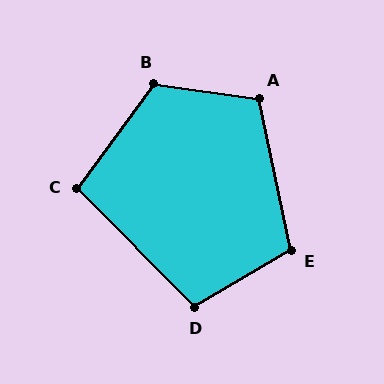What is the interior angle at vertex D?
Approximately 104 degrees (obtuse).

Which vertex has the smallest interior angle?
C, at approximately 99 degrees.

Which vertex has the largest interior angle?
B, at approximately 118 degrees.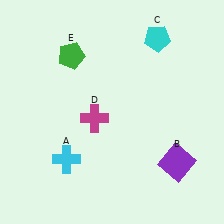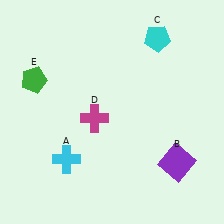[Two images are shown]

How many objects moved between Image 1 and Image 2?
1 object moved between the two images.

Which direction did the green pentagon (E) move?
The green pentagon (E) moved left.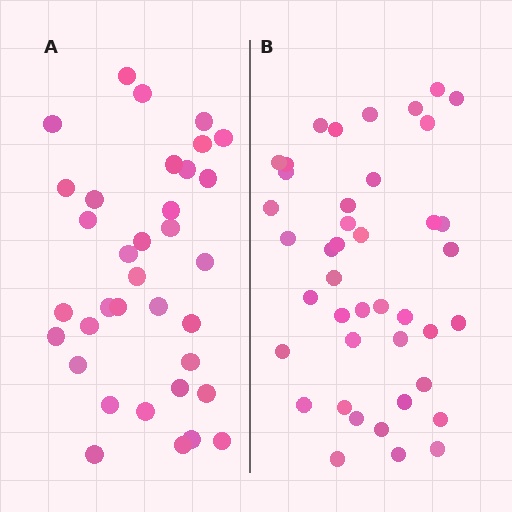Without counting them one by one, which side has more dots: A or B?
Region B (the right region) has more dots.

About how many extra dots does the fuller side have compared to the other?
Region B has roughly 8 or so more dots than region A.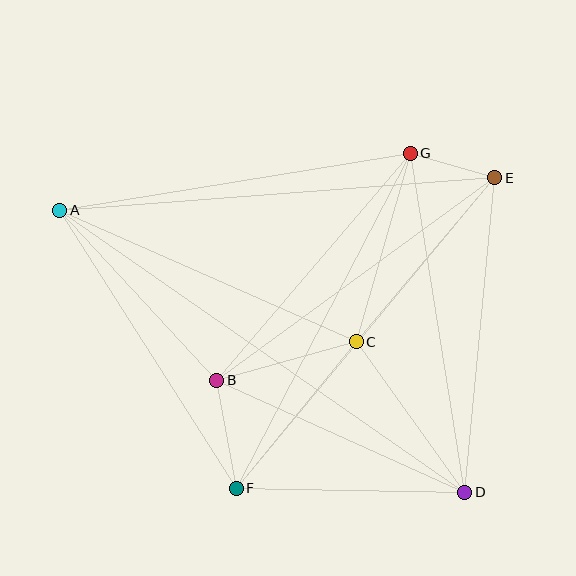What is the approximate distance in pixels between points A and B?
The distance between A and B is approximately 231 pixels.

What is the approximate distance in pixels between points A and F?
The distance between A and F is approximately 329 pixels.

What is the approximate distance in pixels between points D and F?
The distance between D and F is approximately 229 pixels.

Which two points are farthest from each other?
Points A and D are farthest from each other.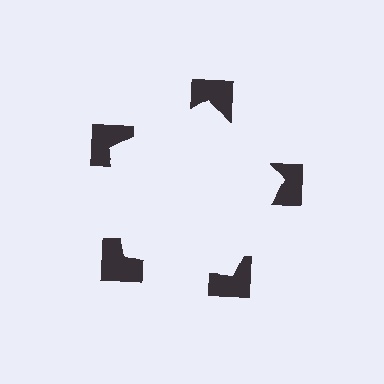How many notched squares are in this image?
There are 5 — one at each vertex of the illusory pentagon.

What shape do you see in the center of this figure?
An illusory pentagon — its edges are inferred from the aligned wedge cuts in the notched squares, not physically drawn.